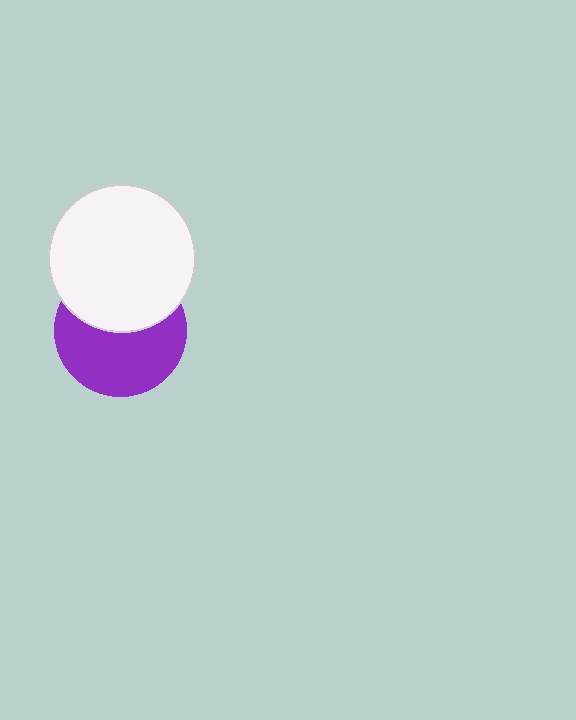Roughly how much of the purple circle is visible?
About half of it is visible (roughly 58%).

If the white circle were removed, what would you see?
You would see the complete purple circle.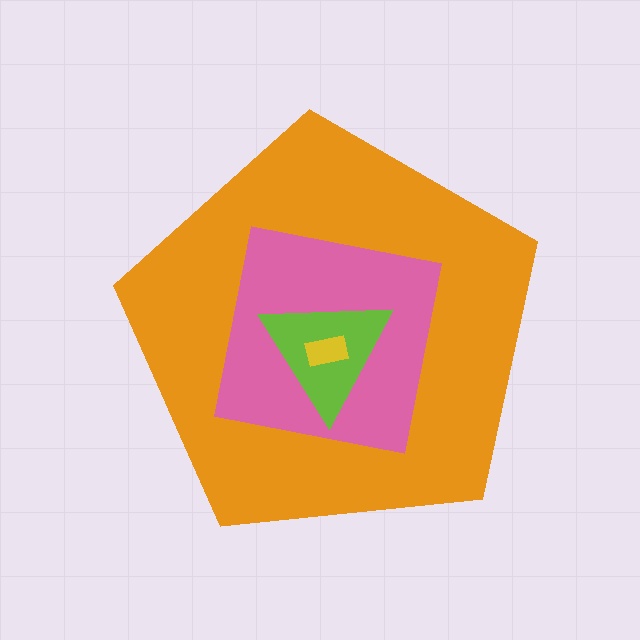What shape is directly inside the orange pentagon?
The pink square.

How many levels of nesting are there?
4.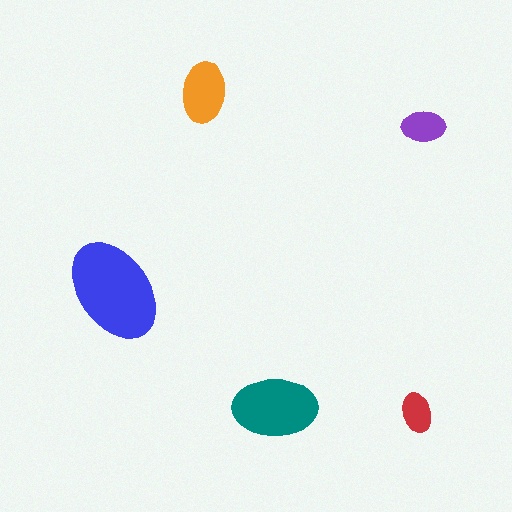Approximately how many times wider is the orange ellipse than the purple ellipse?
About 1.5 times wider.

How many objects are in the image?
There are 5 objects in the image.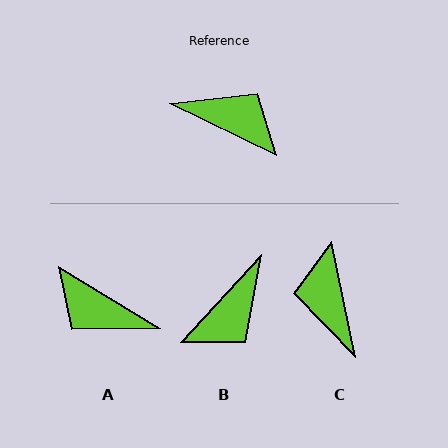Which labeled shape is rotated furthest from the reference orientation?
A, about 175 degrees away.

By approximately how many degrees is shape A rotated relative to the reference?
Approximately 175 degrees counter-clockwise.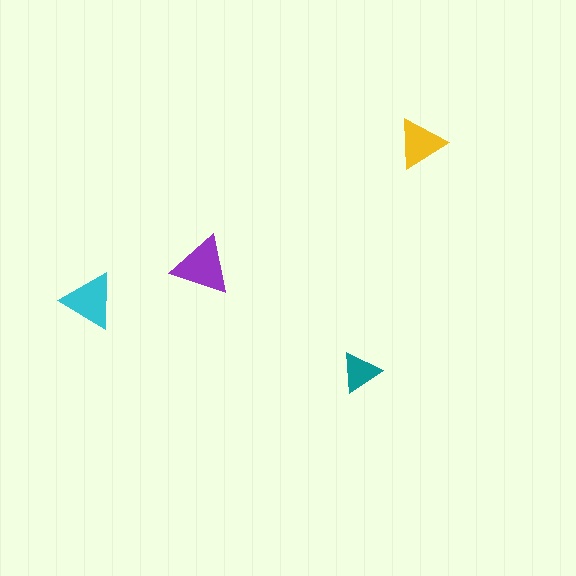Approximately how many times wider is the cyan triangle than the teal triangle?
About 1.5 times wider.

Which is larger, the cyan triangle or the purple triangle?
The purple one.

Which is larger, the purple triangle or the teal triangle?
The purple one.